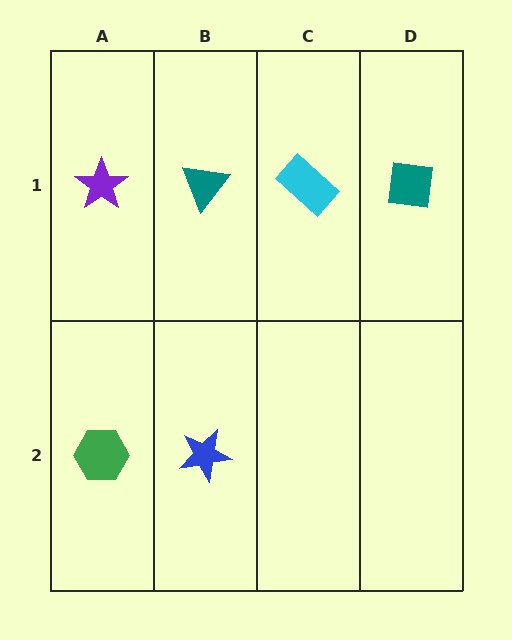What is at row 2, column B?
A blue star.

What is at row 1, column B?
A teal triangle.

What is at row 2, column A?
A green hexagon.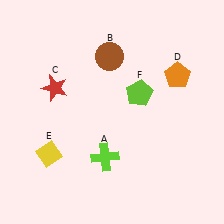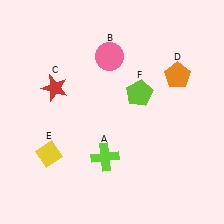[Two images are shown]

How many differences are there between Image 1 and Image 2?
There is 1 difference between the two images.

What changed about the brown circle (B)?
In Image 1, B is brown. In Image 2, it changed to pink.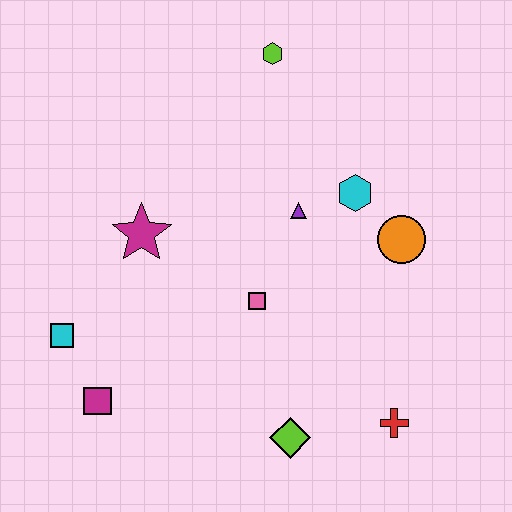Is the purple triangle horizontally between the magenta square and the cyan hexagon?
Yes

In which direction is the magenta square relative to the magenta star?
The magenta square is below the magenta star.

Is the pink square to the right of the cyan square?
Yes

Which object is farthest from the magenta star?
The red cross is farthest from the magenta star.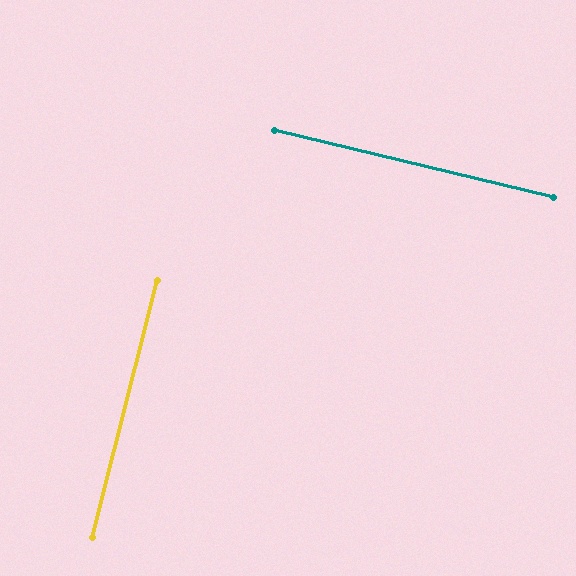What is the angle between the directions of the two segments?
Approximately 89 degrees.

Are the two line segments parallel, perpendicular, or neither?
Perpendicular — they meet at approximately 89°.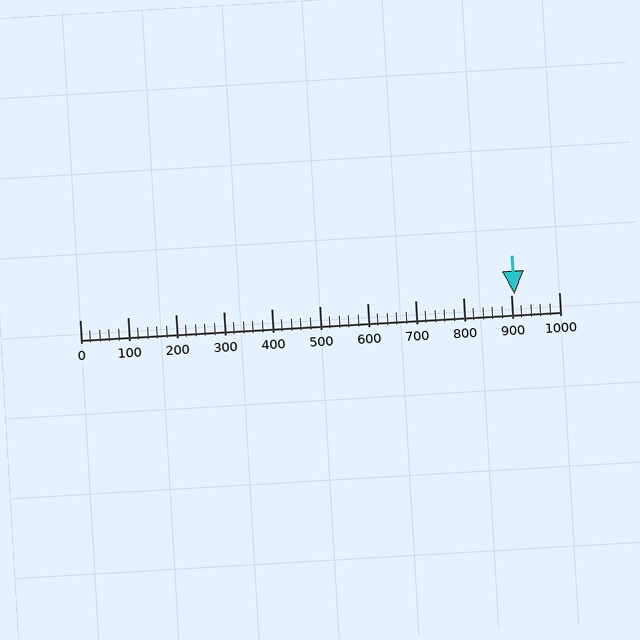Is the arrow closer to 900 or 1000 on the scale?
The arrow is closer to 900.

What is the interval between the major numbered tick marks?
The major tick marks are spaced 100 units apart.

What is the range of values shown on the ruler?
The ruler shows values from 0 to 1000.